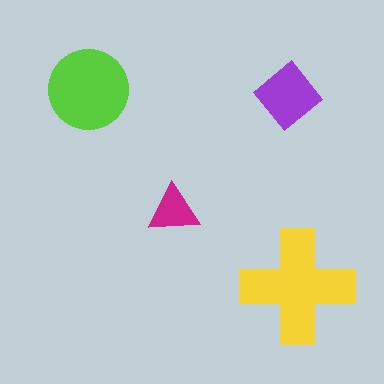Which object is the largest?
The yellow cross.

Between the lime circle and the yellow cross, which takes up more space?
The yellow cross.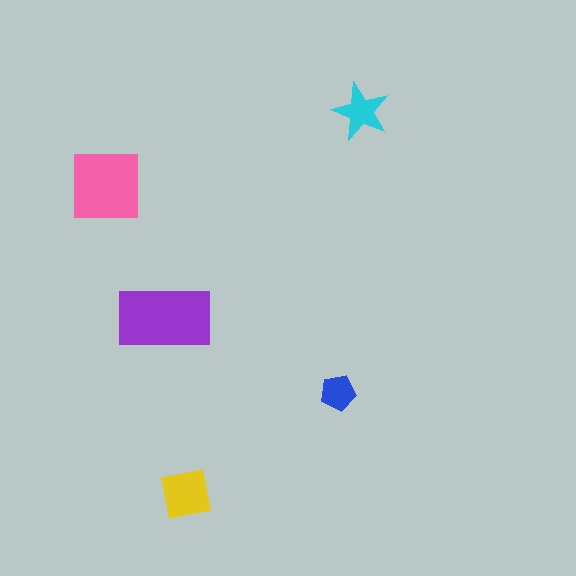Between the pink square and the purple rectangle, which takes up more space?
The purple rectangle.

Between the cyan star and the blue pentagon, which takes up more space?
The cyan star.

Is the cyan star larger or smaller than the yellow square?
Smaller.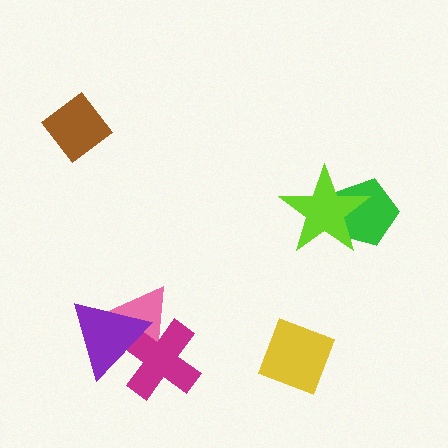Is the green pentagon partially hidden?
Yes, it is partially covered by another shape.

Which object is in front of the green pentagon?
The lime star is in front of the green pentagon.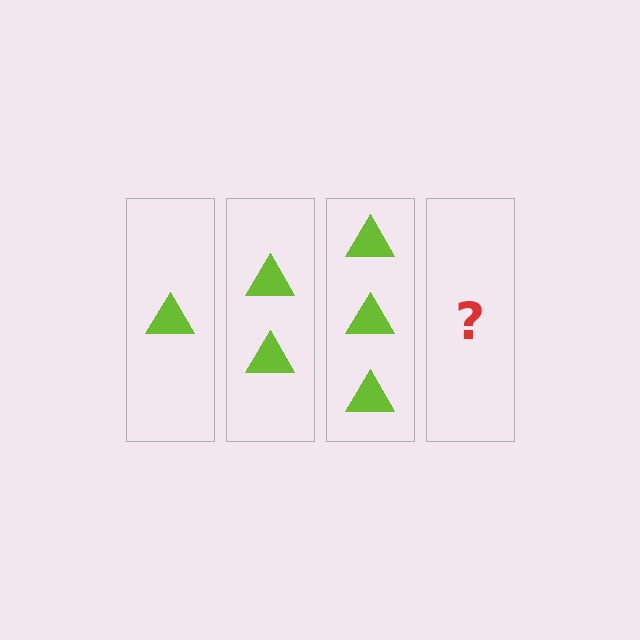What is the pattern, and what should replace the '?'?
The pattern is that each step adds one more triangle. The '?' should be 4 triangles.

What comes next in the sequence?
The next element should be 4 triangles.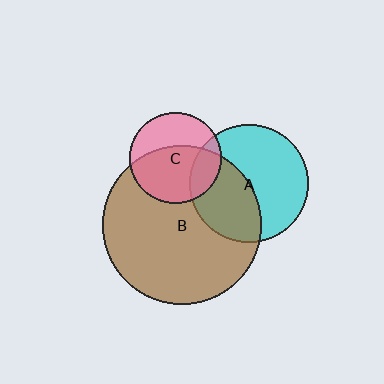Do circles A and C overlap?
Yes.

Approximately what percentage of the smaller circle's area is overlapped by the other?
Approximately 20%.